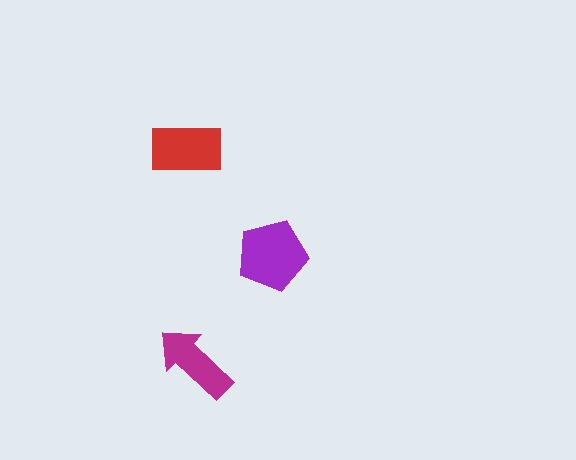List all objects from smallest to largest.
The magenta arrow, the red rectangle, the purple pentagon.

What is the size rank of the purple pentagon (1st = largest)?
1st.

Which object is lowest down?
The magenta arrow is bottommost.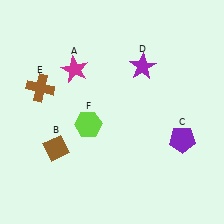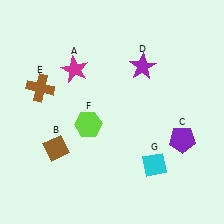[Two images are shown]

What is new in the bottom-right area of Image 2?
A cyan diamond (G) was added in the bottom-right area of Image 2.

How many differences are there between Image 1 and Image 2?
There is 1 difference between the two images.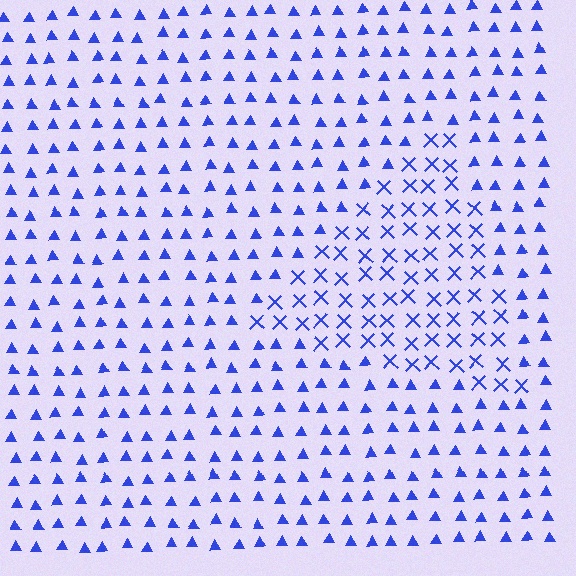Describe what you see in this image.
The image is filled with small blue elements arranged in a uniform grid. A triangle-shaped region contains X marks, while the surrounding area contains triangles. The boundary is defined purely by the change in element shape.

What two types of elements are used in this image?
The image uses X marks inside the triangle region and triangles outside it.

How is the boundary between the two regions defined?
The boundary is defined by a change in element shape: X marks inside vs. triangles outside. All elements share the same color and spacing.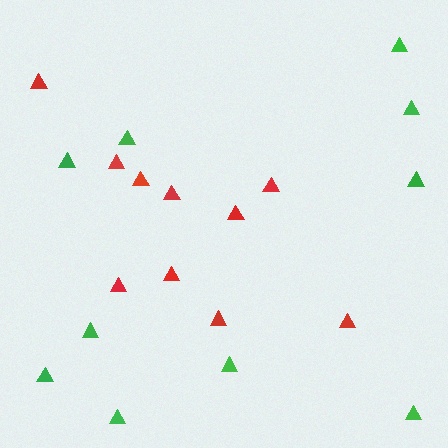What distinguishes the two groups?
There are 2 groups: one group of red triangles (10) and one group of green triangles (10).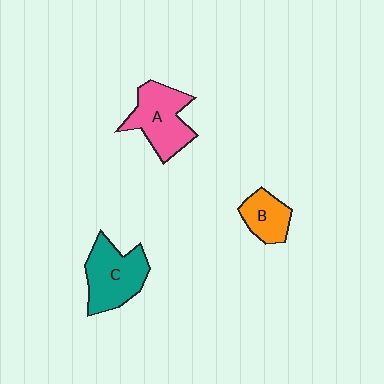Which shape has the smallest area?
Shape B (orange).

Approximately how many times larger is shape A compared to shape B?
Approximately 1.7 times.